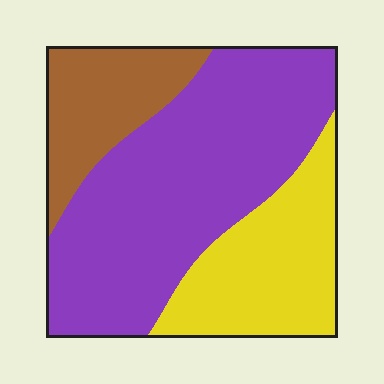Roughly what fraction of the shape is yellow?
Yellow takes up about one quarter (1/4) of the shape.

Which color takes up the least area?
Brown, at roughly 20%.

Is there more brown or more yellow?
Yellow.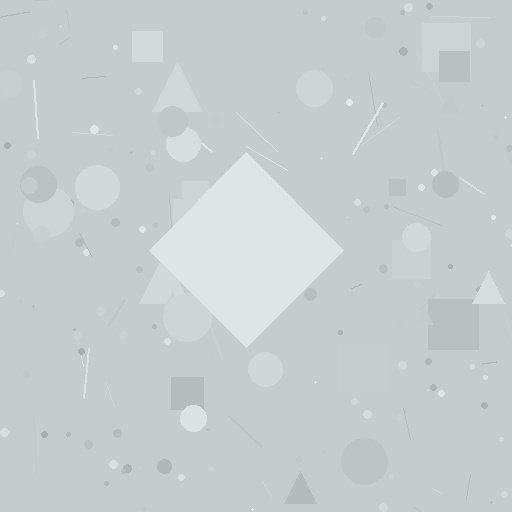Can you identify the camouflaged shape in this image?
The camouflaged shape is a diamond.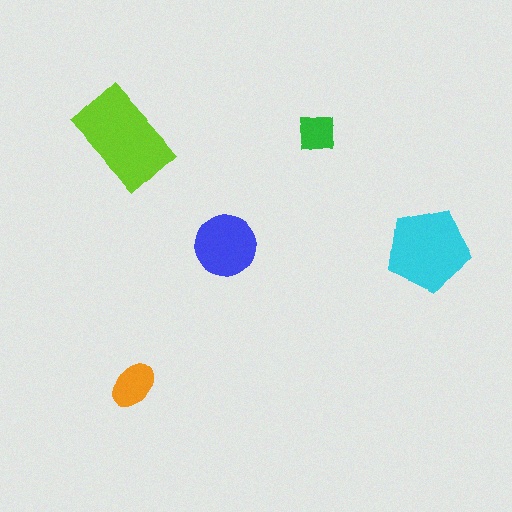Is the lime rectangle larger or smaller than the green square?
Larger.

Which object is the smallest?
The green square.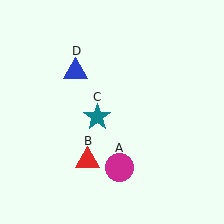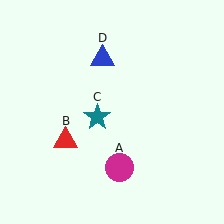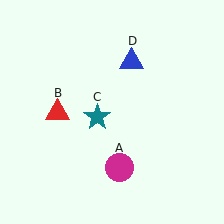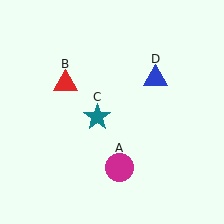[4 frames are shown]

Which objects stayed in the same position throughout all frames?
Magenta circle (object A) and teal star (object C) remained stationary.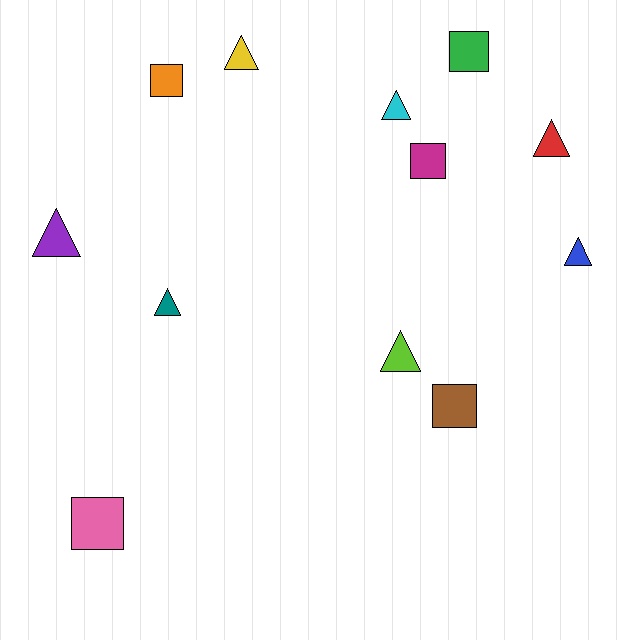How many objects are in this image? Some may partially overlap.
There are 12 objects.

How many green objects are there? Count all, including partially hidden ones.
There is 1 green object.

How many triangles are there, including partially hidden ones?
There are 7 triangles.